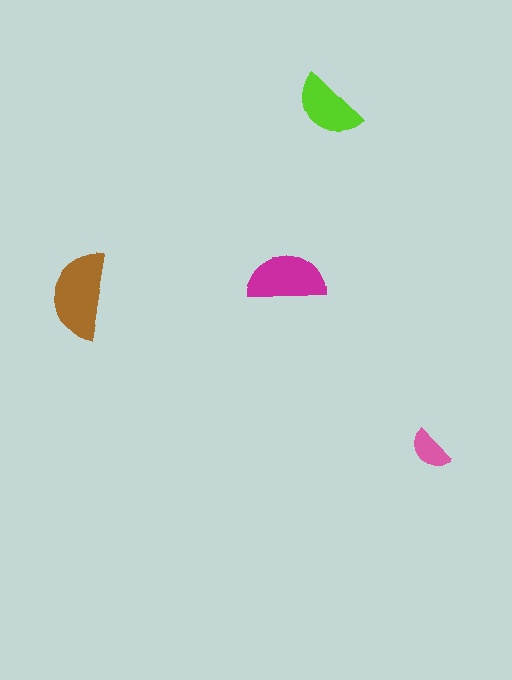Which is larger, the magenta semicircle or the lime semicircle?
The magenta one.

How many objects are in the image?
There are 4 objects in the image.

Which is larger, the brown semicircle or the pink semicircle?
The brown one.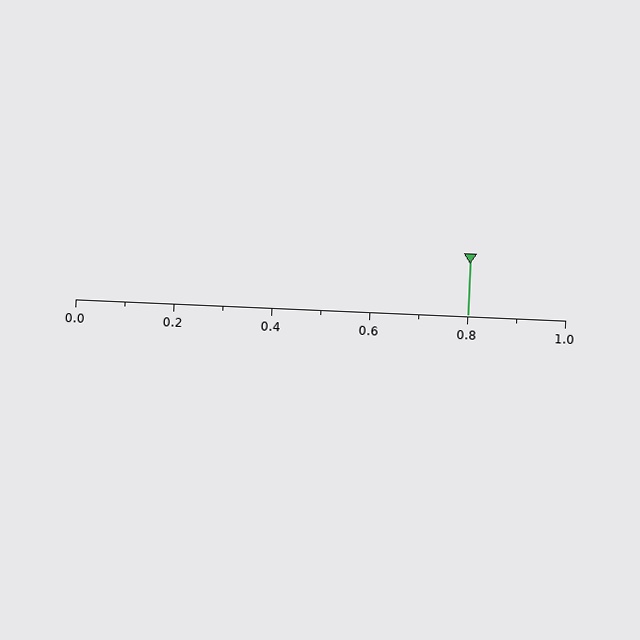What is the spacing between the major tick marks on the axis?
The major ticks are spaced 0.2 apart.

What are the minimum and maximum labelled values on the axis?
The axis runs from 0.0 to 1.0.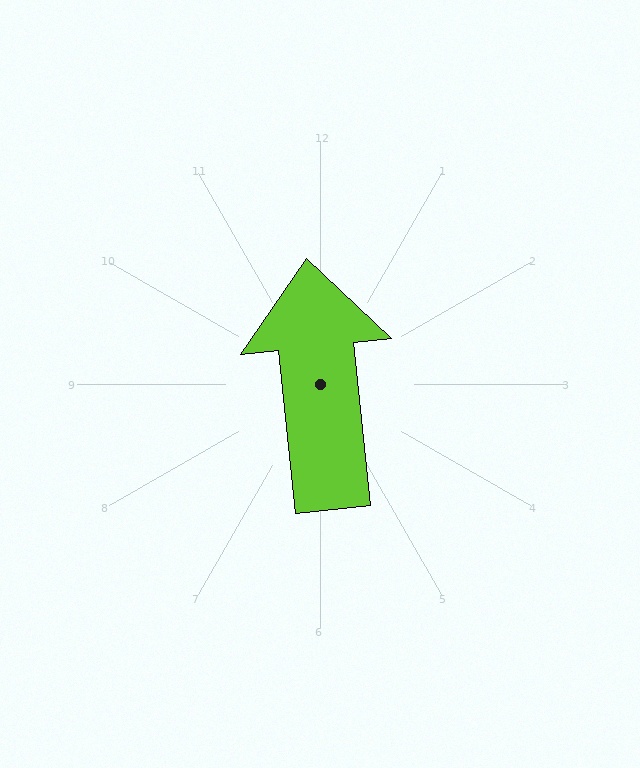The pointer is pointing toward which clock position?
Roughly 12 o'clock.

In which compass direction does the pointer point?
North.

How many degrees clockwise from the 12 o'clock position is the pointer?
Approximately 354 degrees.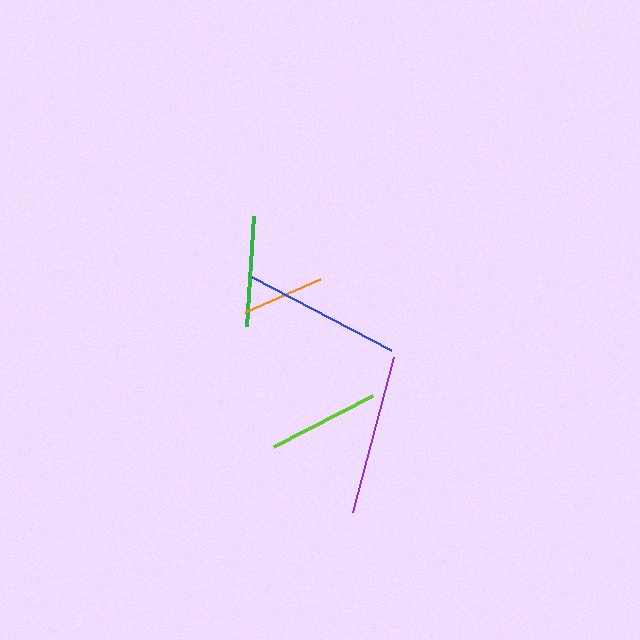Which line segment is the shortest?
The orange line is the shortest at approximately 82 pixels.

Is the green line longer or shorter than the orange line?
The green line is longer than the orange line.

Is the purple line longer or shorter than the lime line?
The purple line is longer than the lime line.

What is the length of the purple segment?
The purple segment is approximately 160 pixels long.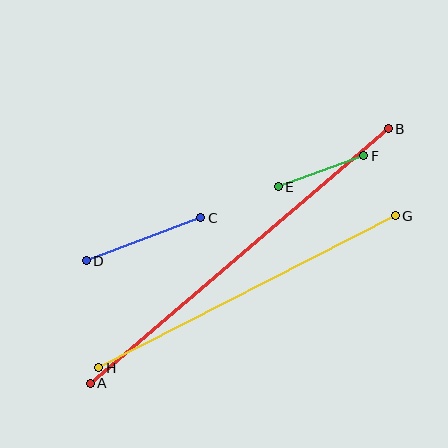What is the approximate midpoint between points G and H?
The midpoint is at approximately (247, 292) pixels.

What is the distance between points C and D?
The distance is approximately 122 pixels.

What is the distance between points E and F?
The distance is approximately 91 pixels.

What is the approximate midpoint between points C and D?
The midpoint is at approximately (143, 239) pixels.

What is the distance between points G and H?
The distance is approximately 334 pixels.